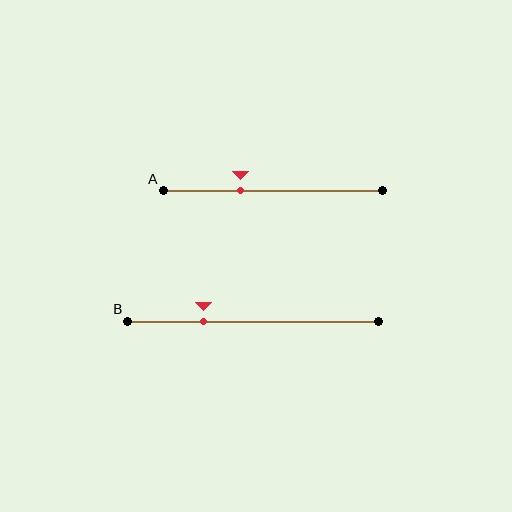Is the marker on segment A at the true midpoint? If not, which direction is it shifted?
No, the marker on segment A is shifted to the left by about 15% of the segment length.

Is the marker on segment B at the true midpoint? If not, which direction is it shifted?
No, the marker on segment B is shifted to the left by about 20% of the segment length.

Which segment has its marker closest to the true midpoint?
Segment A has its marker closest to the true midpoint.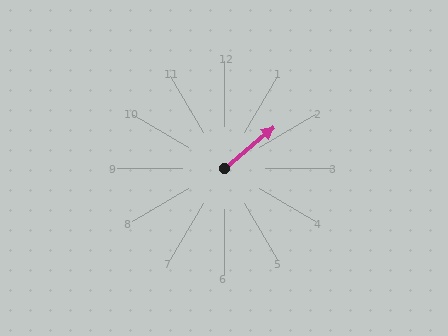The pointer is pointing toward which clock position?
Roughly 2 o'clock.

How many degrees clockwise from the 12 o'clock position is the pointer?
Approximately 50 degrees.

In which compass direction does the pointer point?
Northeast.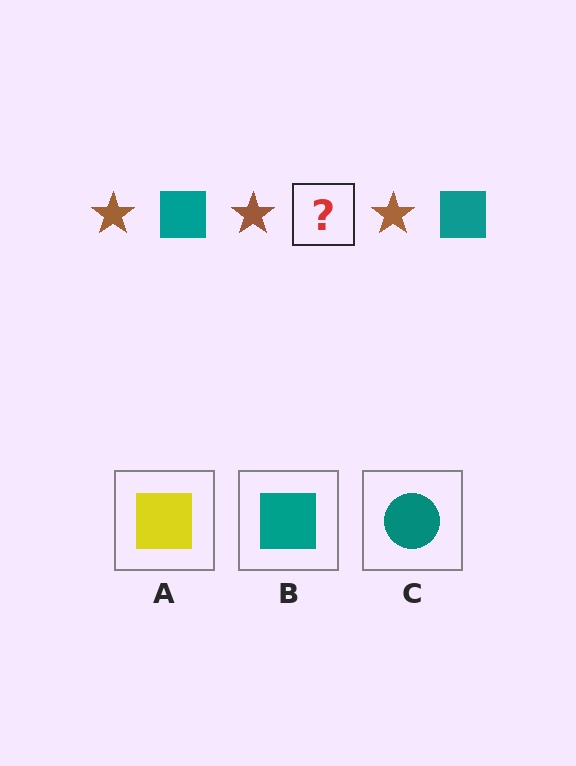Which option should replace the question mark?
Option B.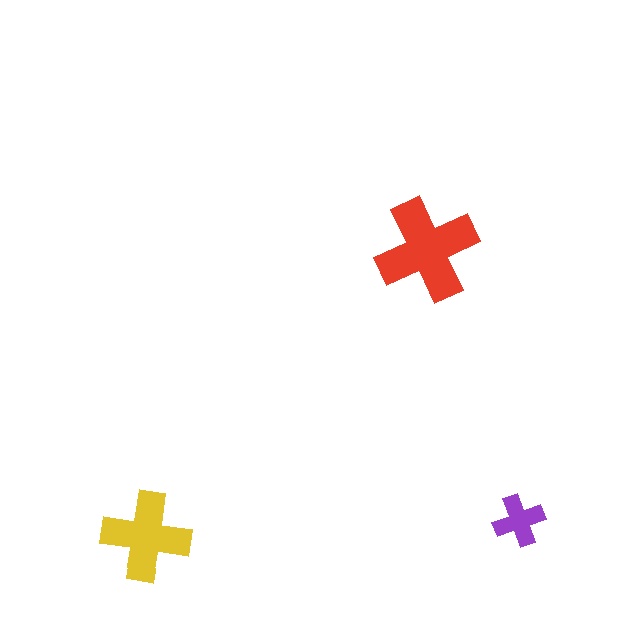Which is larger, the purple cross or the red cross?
The red one.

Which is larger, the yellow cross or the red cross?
The red one.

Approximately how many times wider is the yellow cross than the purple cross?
About 1.5 times wider.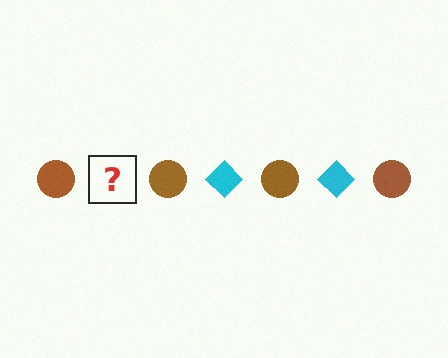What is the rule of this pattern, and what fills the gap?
The rule is that the pattern alternates between brown circle and cyan diamond. The gap should be filled with a cyan diamond.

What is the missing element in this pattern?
The missing element is a cyan diamond.